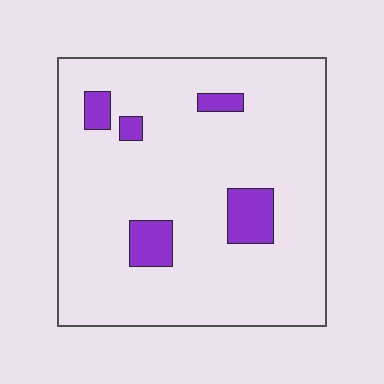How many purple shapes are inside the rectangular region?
5.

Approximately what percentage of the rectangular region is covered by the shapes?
Approximately 10%.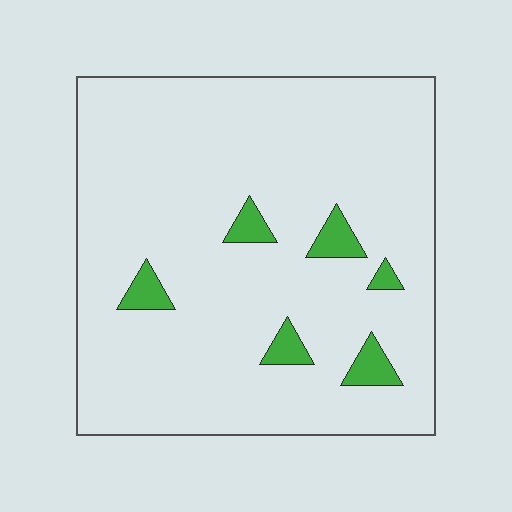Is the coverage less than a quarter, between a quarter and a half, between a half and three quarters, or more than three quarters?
Less than a quarter.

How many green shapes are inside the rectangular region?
6.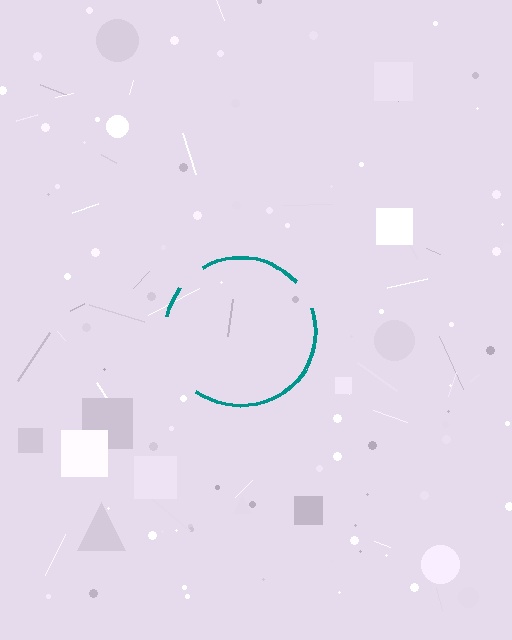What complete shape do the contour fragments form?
The contour fragments form a circle.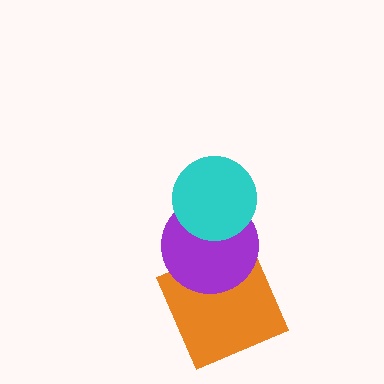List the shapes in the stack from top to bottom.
From top to bottom: the cyan circle, the purple circle, the orange square.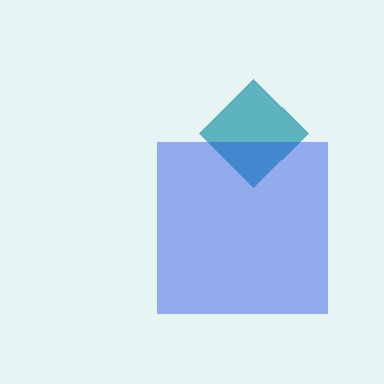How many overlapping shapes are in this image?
There are 2 overlapping shapes in the image.